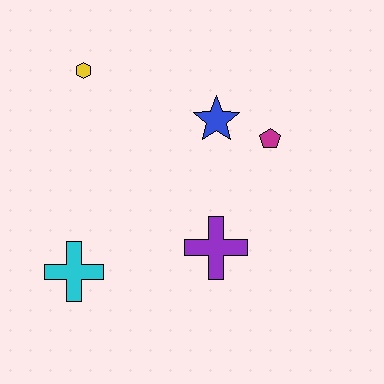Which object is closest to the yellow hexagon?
The blue star is closest to the yellow hexagon.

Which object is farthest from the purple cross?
The yellow hexagon is farthest from the purple cross.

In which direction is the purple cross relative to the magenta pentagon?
The purple cross is below the magenta pentagon.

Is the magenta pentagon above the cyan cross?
Yes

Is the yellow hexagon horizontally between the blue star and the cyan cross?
Yes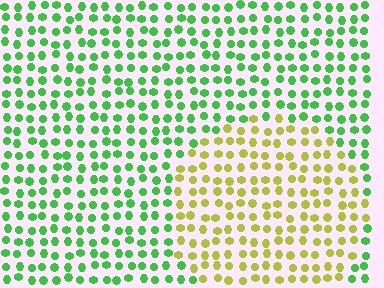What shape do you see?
I see a circle.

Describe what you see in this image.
The image is filled with small green elements in a uniform arrangement. A circle-shaped region is visible where the elements are tinted to a slightly different hue, forming a subtle color boundary.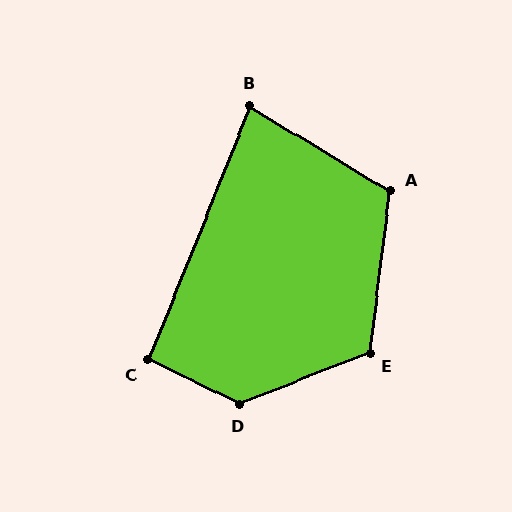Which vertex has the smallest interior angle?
B, at approximately 81 degrees.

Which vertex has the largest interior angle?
D, at approximately 132 degrees.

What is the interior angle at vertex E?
Approximately 119 degrees (obtuse).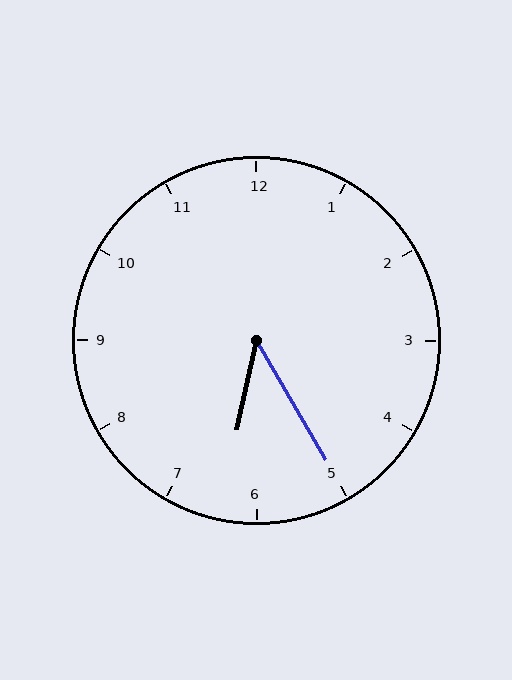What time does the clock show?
6:25.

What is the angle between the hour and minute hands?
Approximately 42 degrees.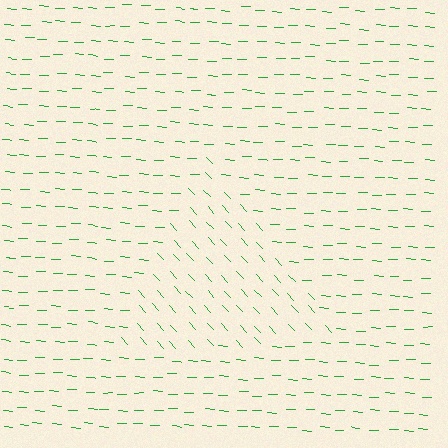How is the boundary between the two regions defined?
The boundary is defined purely by a change in line orientation (approximately 45 degrees difference). All lines are the same color and thickness.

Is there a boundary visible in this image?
Yes, there is a texture boundary formed by a change in line orientation.